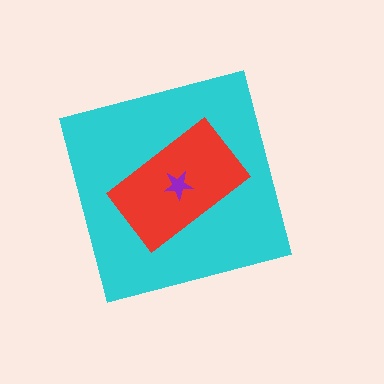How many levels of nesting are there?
3.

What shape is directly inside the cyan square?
The red rectangle.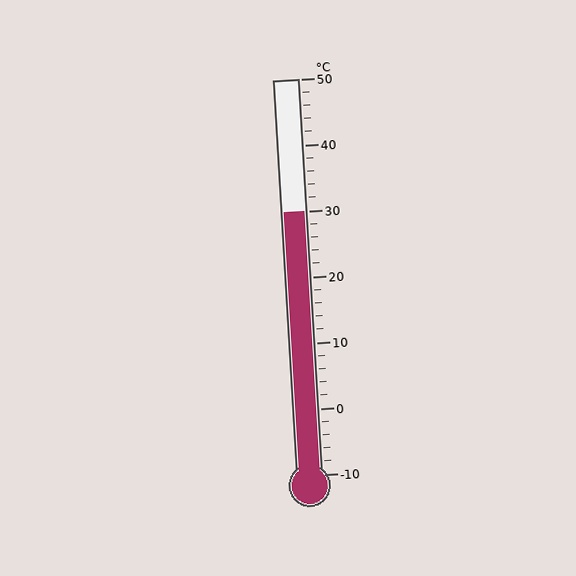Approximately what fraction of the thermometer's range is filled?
The thermometer is filled to approximately 65% of its range.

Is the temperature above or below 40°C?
The temperature is below 40°C.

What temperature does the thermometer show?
The thermometer shows approximately 30°C.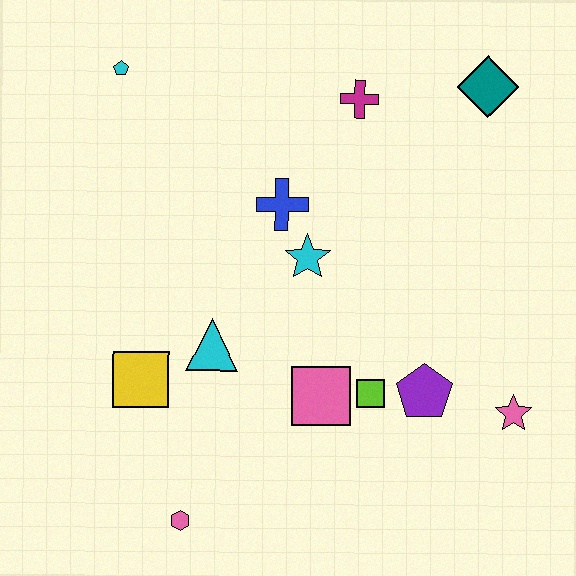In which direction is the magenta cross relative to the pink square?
The magenta cross is above the pink square.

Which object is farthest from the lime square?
The cyan pentagon is farthest from the lime square.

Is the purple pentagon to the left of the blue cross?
No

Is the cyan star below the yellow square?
No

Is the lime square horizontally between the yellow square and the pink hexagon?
No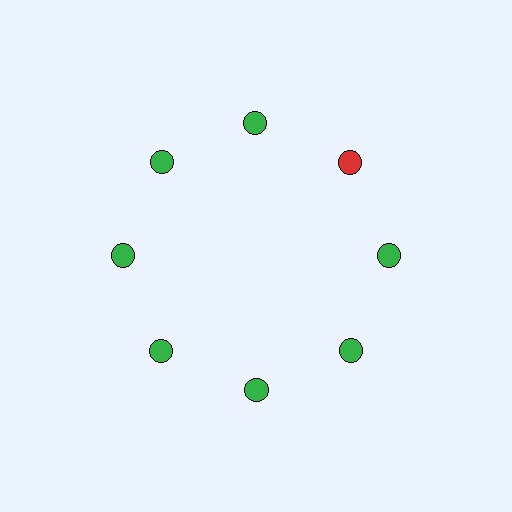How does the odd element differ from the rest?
It has a different color: red instead of green.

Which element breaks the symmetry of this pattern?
The red circle at roughly the 2 o'clock position breaks the symmetry. All other shapes are green circles.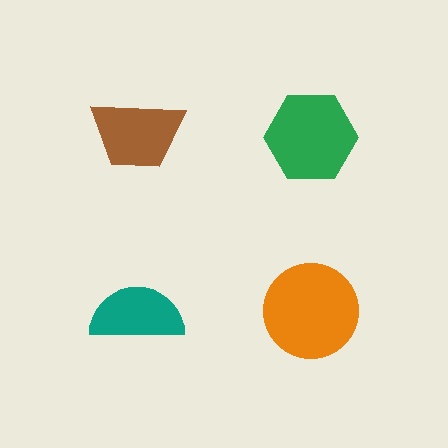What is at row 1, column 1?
A brown trapezoid.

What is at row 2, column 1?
A teal semicircle.